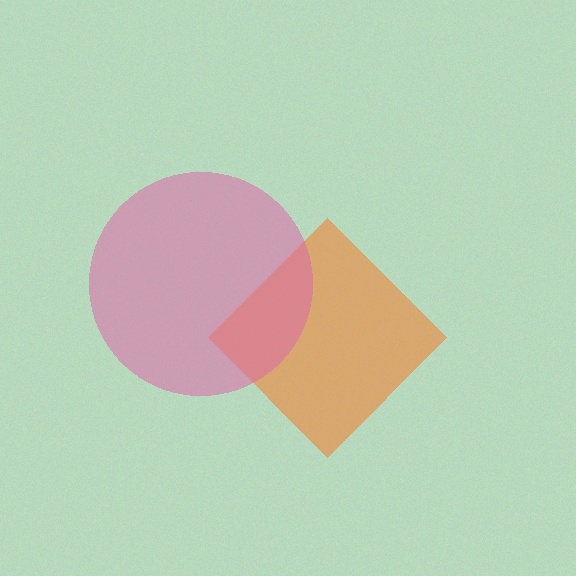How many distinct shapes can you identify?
There are 2 distinct shapes: an orange diamond, a pink circle.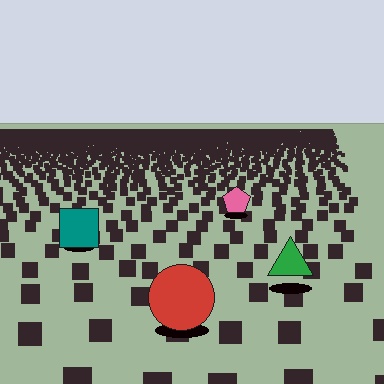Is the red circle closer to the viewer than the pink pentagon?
Yes. The red circle is closer — you can tell from the texture gradient: the ground texture is coarser near it.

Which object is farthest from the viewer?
The pink pentagon is farthest from the viewer. It appears smaller and the ground texture around it is denser.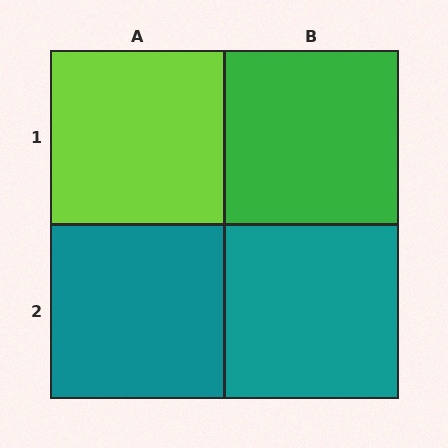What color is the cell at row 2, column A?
Teal.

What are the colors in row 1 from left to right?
Lime, green.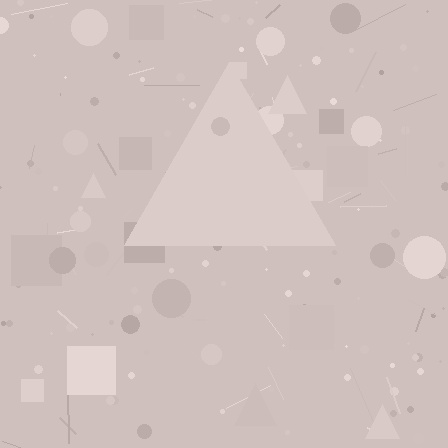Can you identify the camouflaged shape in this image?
The camouflaged shape is a triangle.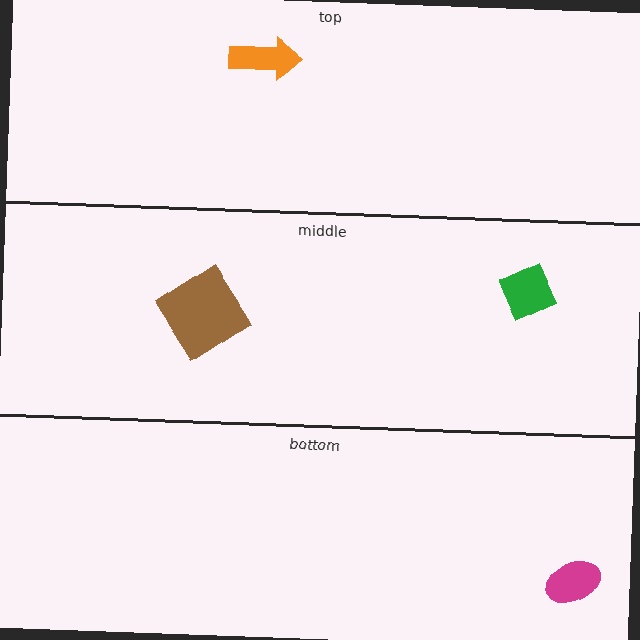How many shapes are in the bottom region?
1.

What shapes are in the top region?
The orange arrow.